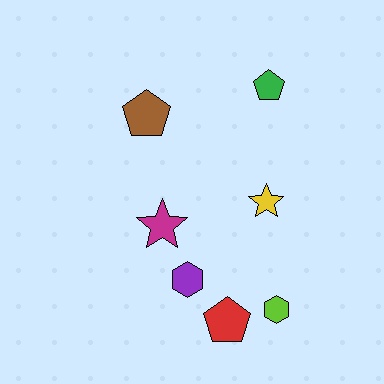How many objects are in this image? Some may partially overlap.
There are 7 objects.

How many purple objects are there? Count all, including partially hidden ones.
There is 1 purple object.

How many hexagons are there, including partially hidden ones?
There are 2 hexagons.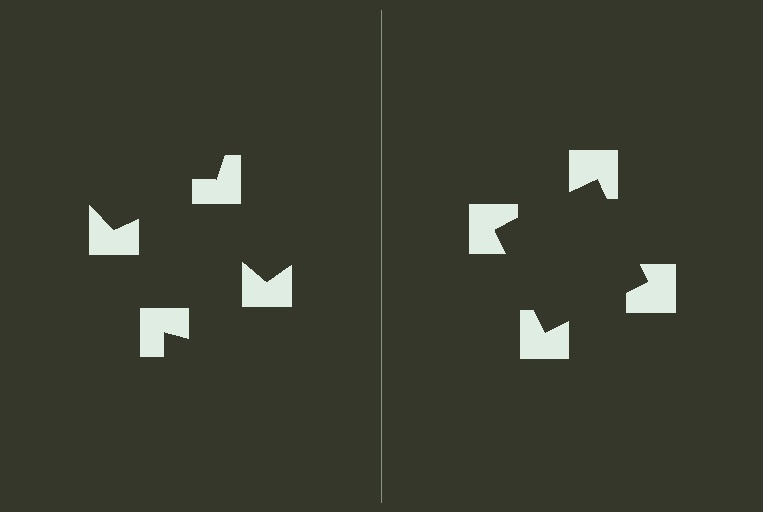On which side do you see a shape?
An illusory square appears on the right side. On the left side the wedge cuts are rotated, so no coherent shape forms.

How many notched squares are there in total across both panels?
8 — 4 on each side.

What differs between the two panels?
The notched squares are positioned identically on both sides; only the wedge orientations differ. On the right they align to a square; on the left they are misaligned.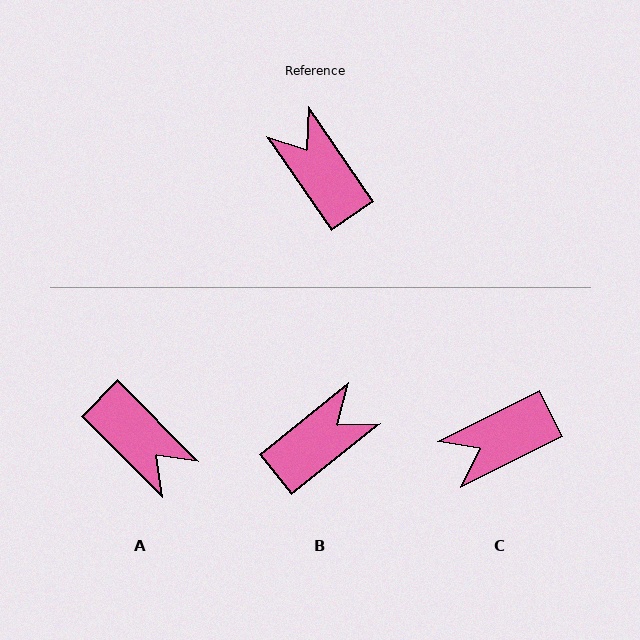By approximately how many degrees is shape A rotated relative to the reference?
Approximately 169 degrees clockwise.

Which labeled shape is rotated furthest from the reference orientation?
A, about 169 degrees away.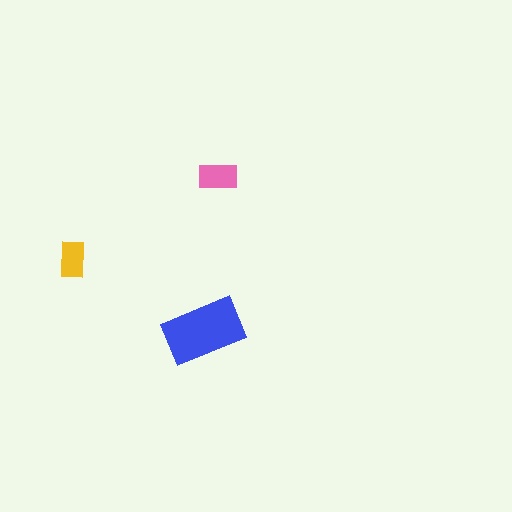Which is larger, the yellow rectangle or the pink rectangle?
The pink one.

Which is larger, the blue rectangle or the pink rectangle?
The blue one.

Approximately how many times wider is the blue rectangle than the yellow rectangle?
About 2 times wider.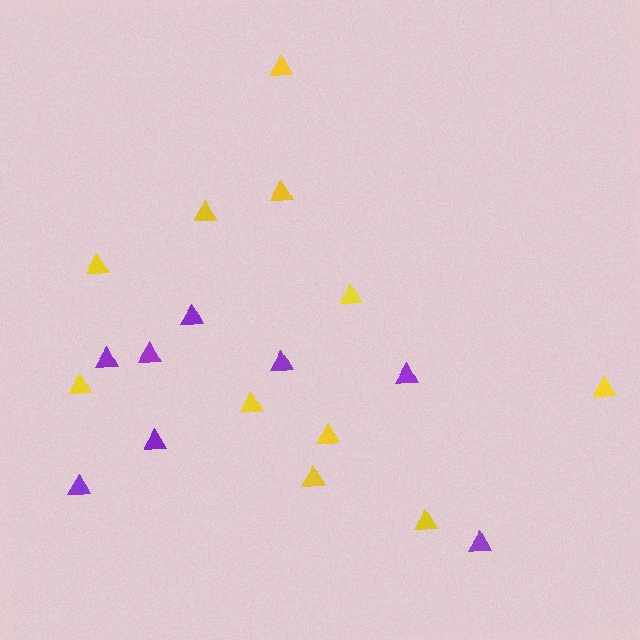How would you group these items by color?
There are 2 groups: one group of purple triangles (8) and one group of yellow triangles (11).